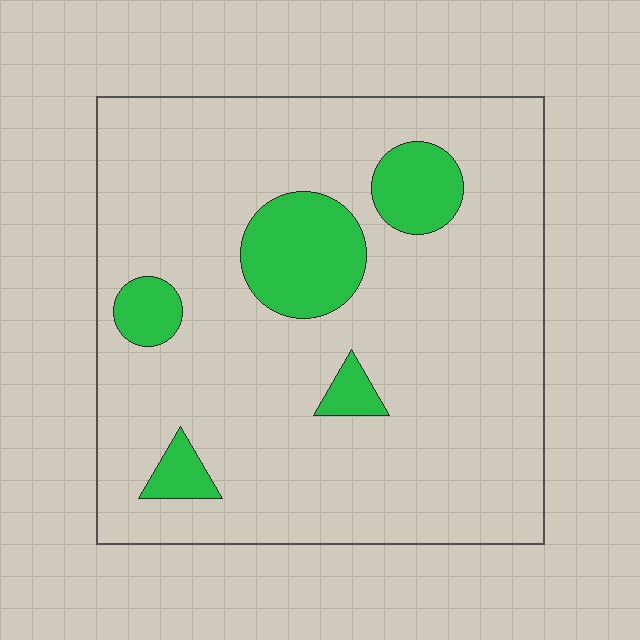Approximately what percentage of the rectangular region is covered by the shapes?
Approximately 15%.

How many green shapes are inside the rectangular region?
5.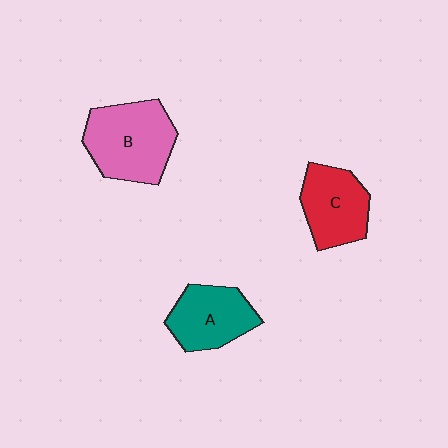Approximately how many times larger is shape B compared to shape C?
Approximately 1.3 times.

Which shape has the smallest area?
Shape A (teal).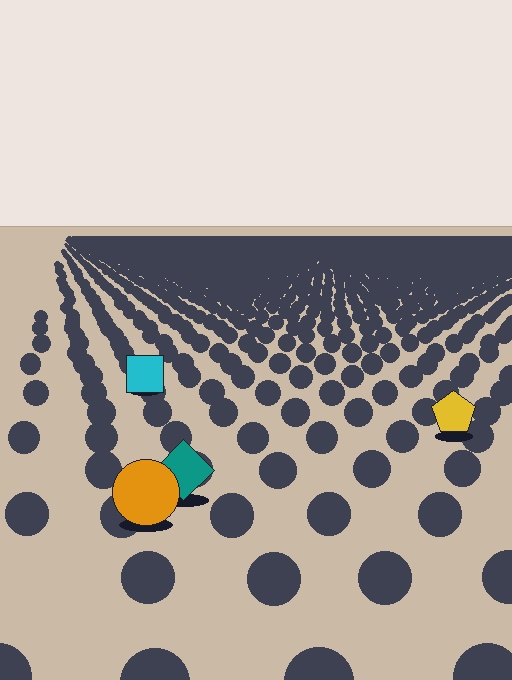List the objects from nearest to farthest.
From nearest to farthest: the orange circle, the teal diamond, the yellow pentagon, the cyan square.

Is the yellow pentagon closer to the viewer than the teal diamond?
No. The teal diamond is closer — you can tell from the texture gradient: the ground texture is coarser near it.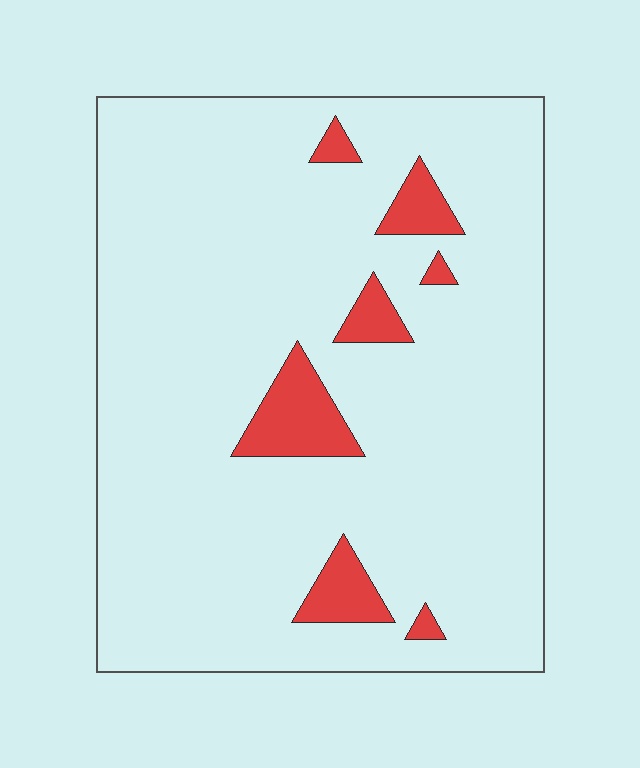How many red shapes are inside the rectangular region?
7.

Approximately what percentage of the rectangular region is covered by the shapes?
Approximately 10%.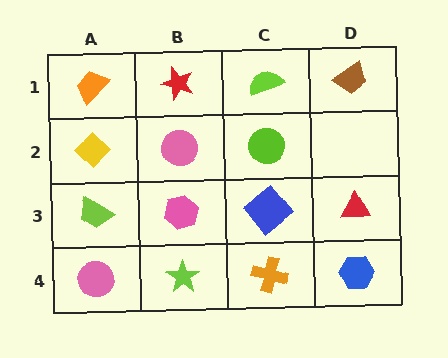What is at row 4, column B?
A lime star.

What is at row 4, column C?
An orange cross.